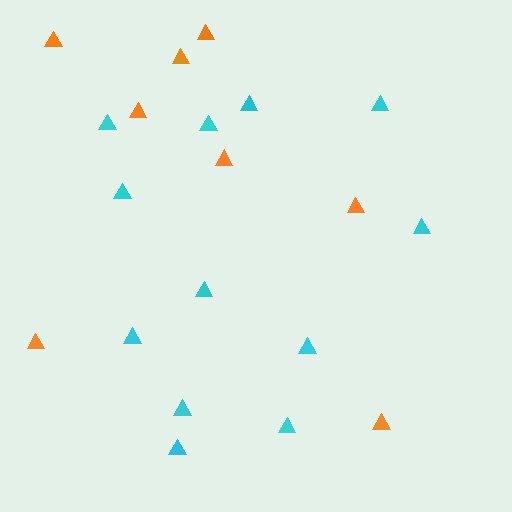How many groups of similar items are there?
There are 2 groups: one group of orange triangles (8) and one group of cyan triangles (12).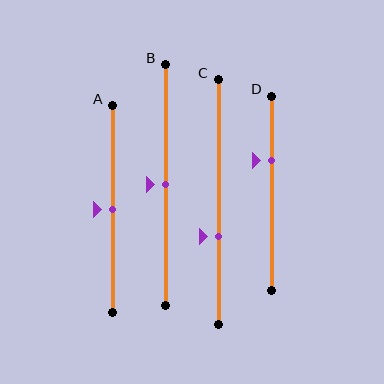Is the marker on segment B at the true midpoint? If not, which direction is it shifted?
Yes, the marker on segment B is at the true midpoint.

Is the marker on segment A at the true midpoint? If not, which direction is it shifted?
Yes, the marker on segment A is at the true midpoint.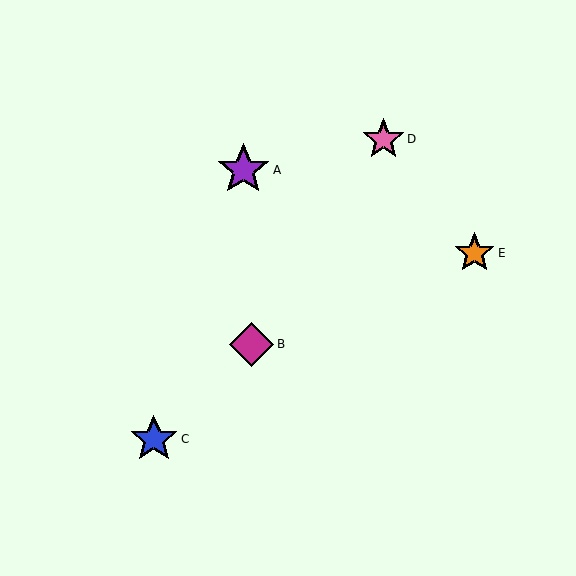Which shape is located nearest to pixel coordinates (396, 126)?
The pink star (labeled D) at (383, 139) is nearest to that location.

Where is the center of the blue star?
The center of the blue star is at (154, 439).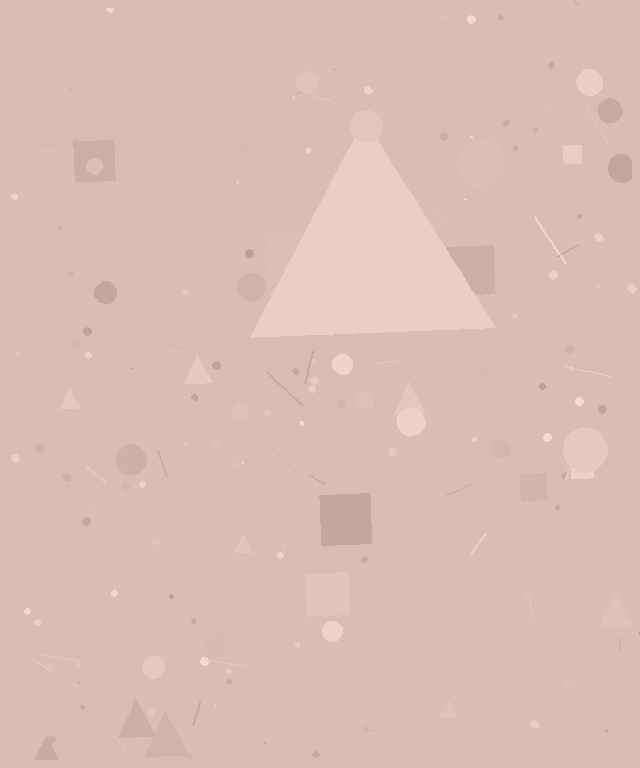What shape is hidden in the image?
A triangle is hidden in the image.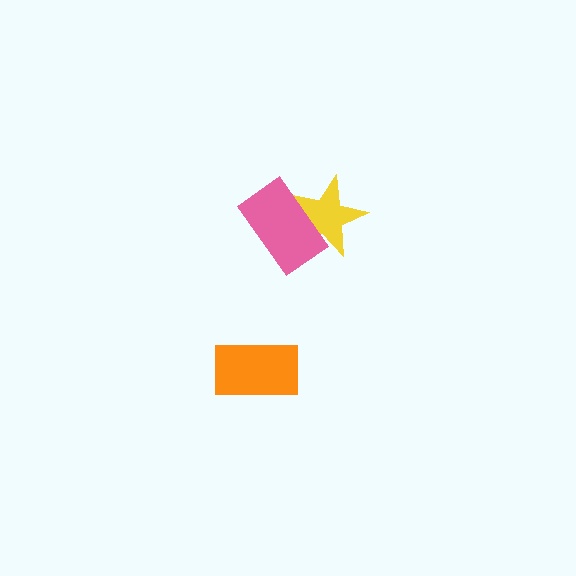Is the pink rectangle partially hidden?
No, no other shape covers it.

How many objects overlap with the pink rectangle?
1 object overlaps with the pink rectangle.